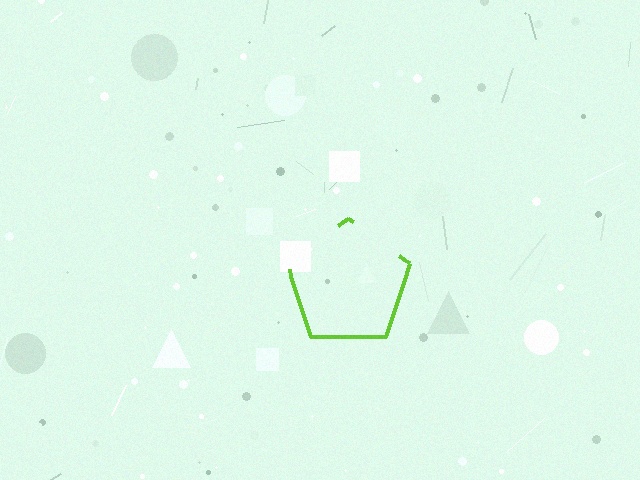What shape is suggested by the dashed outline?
The dashed outline suggests a pentagon.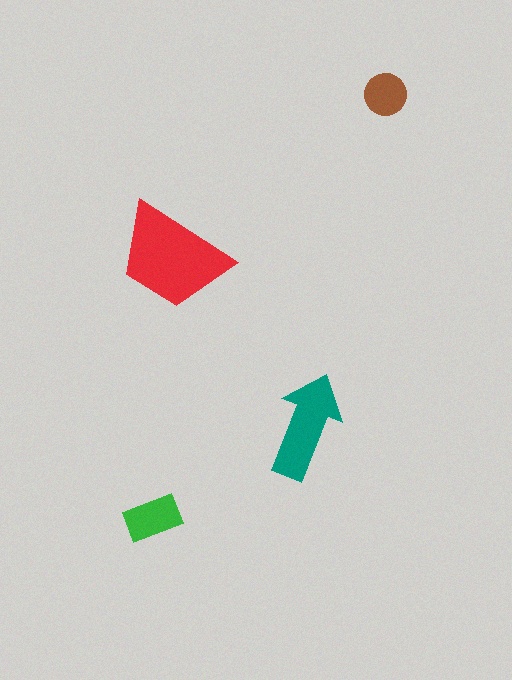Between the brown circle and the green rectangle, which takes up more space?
The green rectangle.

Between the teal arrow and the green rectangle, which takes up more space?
The teal arrow.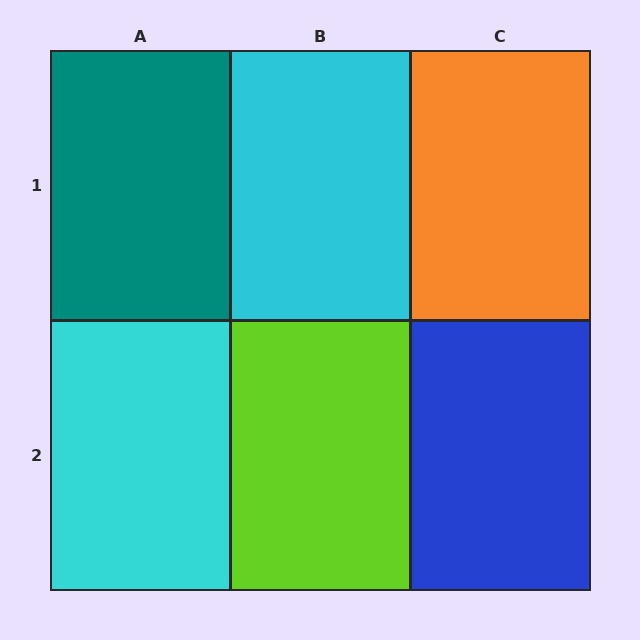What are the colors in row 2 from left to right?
Cyan, lime, blue.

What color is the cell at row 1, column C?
Orange.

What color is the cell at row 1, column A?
Teal.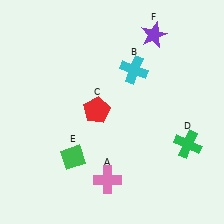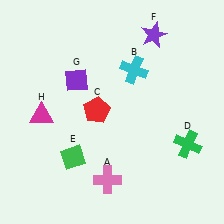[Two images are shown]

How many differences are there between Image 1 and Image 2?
There are 2 differences between the two images.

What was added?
A purple diamond (G), a magenta triangle (H) were added in Image 2.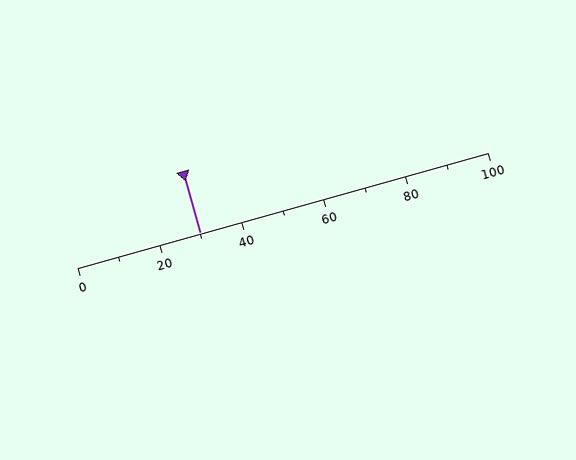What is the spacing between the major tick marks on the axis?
The major ticks are spaced 20 apart.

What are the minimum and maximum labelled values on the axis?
The axis runs from 0 to 100.